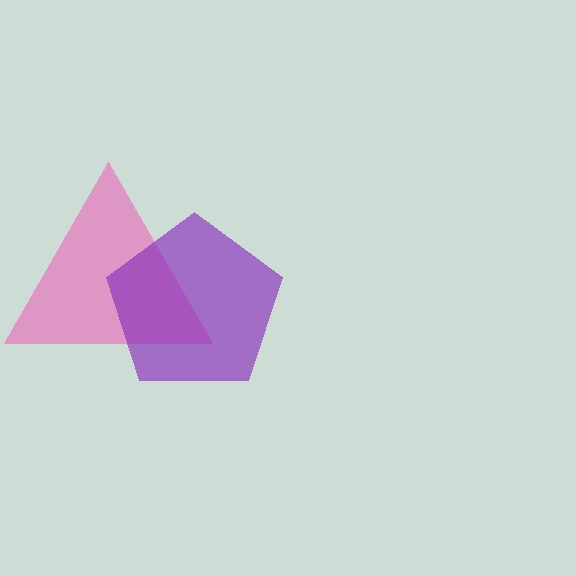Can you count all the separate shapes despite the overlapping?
Yes, there are 2 separate shapes.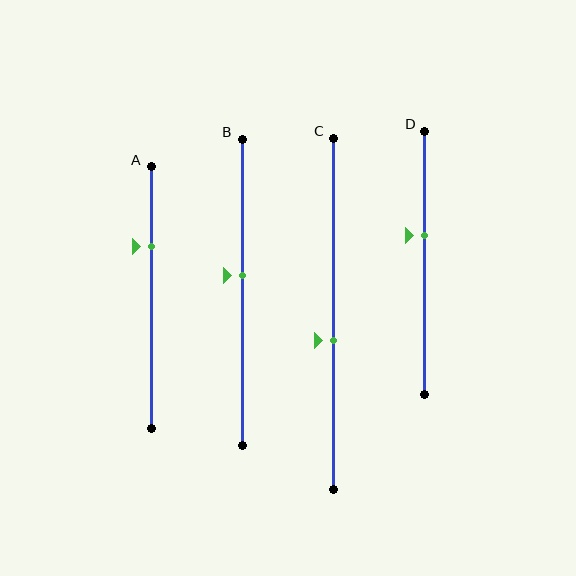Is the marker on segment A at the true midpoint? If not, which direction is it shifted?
No, the marker on segment A is shifted upward by about 20% of the segment length.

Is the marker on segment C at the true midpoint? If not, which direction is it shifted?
No, the marker on segment C is shifted downward by about 7% of the segment length.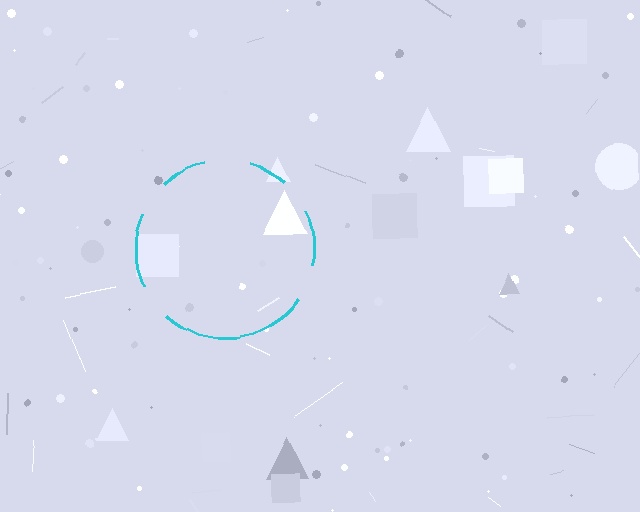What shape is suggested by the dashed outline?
The dashed outline suggests a circle.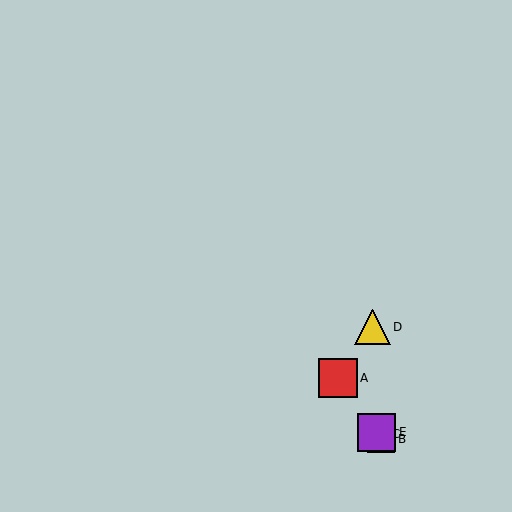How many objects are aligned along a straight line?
4 objects (A, B, C, E) are aligned along a straight line.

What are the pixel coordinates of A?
Object A is at (338, 378).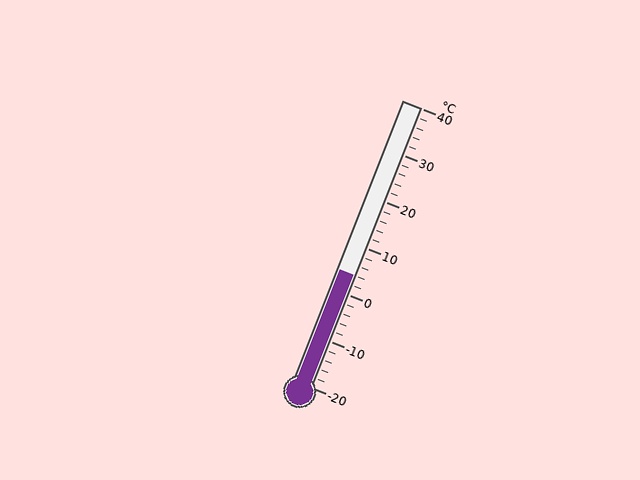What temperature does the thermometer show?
The thermometer shows approximately 4°C.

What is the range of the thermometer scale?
The thermometer scale ranges from -20°C to 40°C.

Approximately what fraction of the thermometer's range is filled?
The thermometer is filled to approximately 40% of its range.